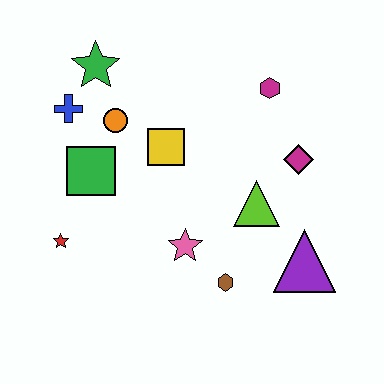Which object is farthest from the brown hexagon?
The green star is farthest from the brown hexagon.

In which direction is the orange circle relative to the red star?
The orange circle is above the red star.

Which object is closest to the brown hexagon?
The pink star is closest to the brown hexagon.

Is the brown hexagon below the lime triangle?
Yes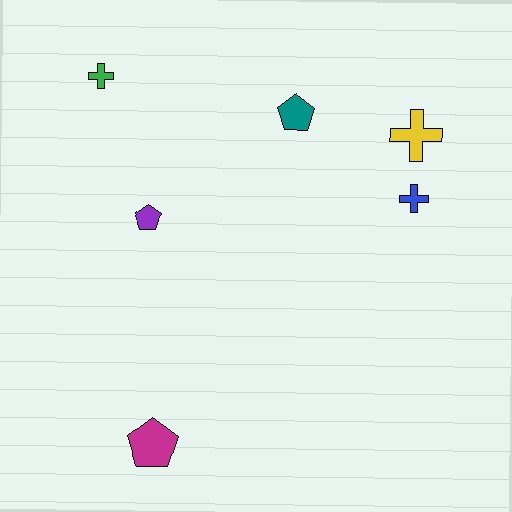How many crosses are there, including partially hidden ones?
There are 3 crosses.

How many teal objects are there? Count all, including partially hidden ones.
There is 1 teal object.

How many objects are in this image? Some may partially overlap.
There are 6 objects.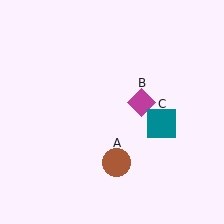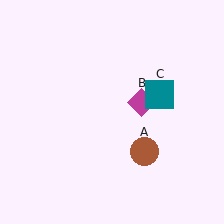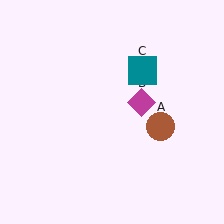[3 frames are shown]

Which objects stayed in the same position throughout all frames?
Magenta diamond (object B) remained stationary.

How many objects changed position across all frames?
2 objects changed position: brown circle (object A), teal square (object C).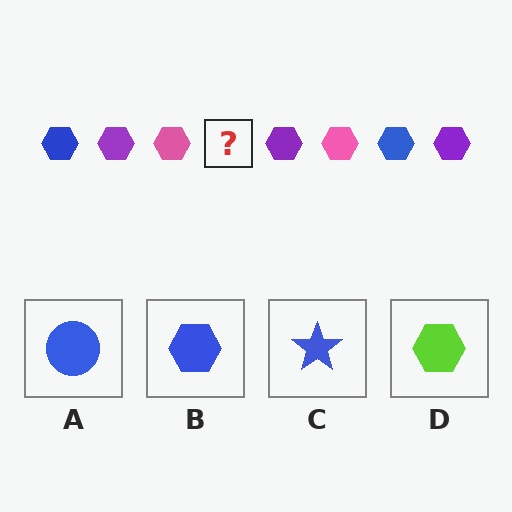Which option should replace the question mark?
Option B.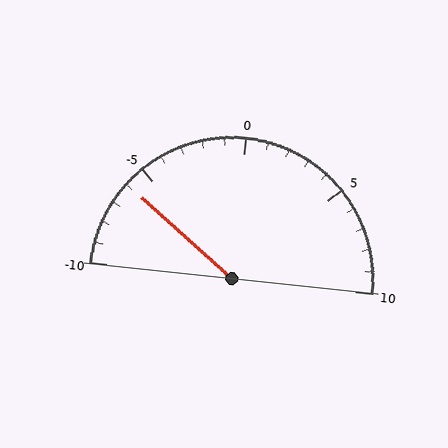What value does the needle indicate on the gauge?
The needle indicates approximately -6.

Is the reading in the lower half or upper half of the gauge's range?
The reading is in the lower half of the range (-10 to 10).